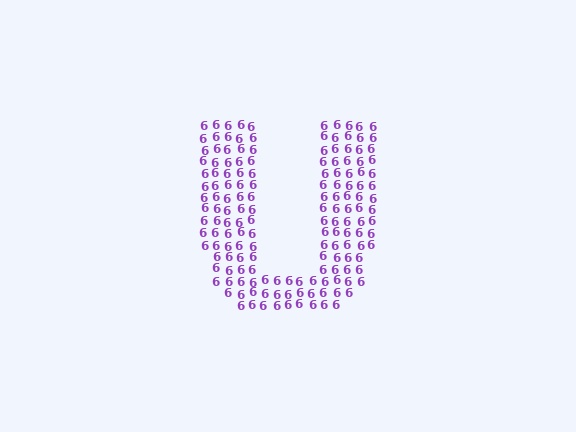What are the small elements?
The small elements are digit 6's.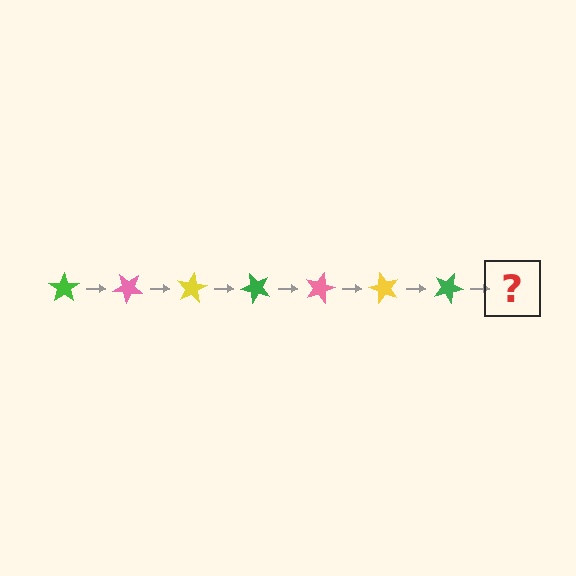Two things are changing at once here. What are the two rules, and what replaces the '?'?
The two rules are that it rotates 40 degrees each step and the color cycles through green, pink, and yellow. The '?' should be a pink star, rotated 280 degrees from the start.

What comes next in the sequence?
The next element should be a pink star, rotated 280 degrees from the start.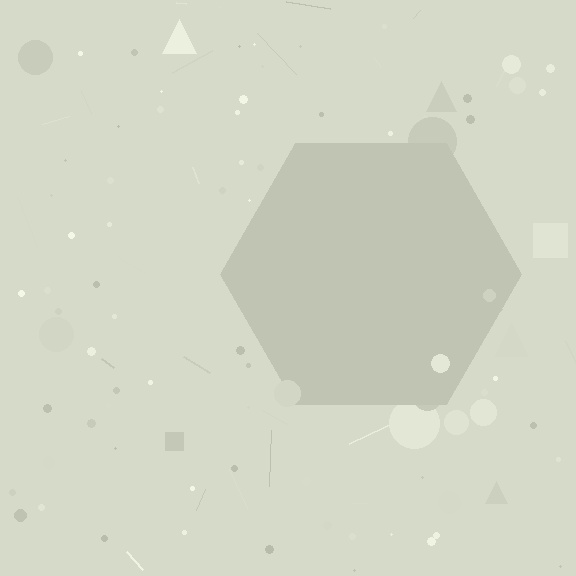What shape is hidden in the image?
A hexagon is hidden in the image.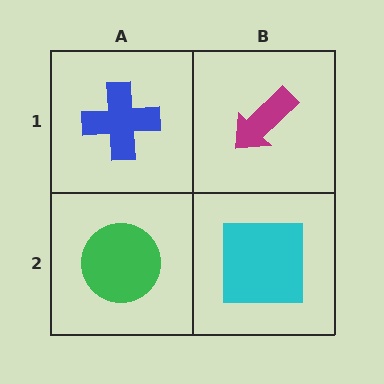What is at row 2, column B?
A cyan square.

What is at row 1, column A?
A blue cross.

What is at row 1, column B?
A magenta arrow.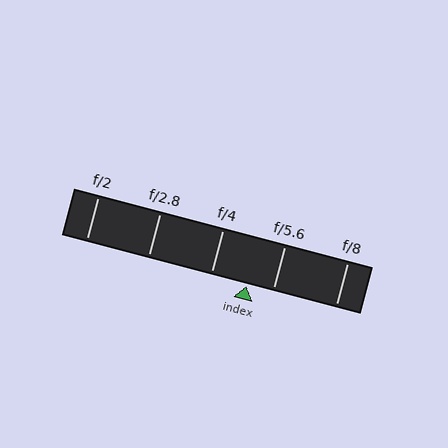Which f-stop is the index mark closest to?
The index mark is closest to f/5.6.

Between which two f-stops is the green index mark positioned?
The index mark is between f/4 and f/5.6.